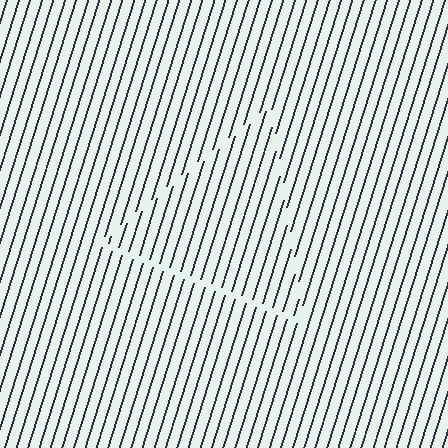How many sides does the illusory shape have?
3 sides — the line-ends trace a triangle.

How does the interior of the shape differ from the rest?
The interior of the shape contains the same grating, shifted by half a period — the contour is defined by the phase discontinuity where line-ends from the inner and outer gratings abut.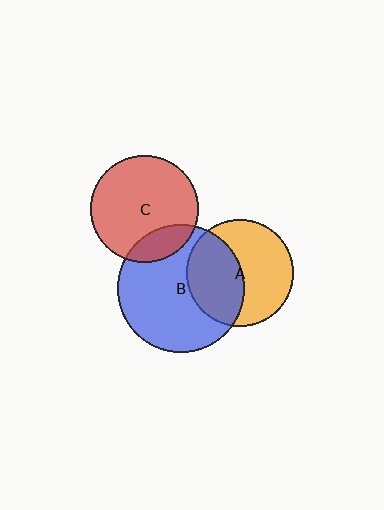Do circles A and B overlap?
Yes.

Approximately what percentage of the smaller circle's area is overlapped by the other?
Approximately 45%.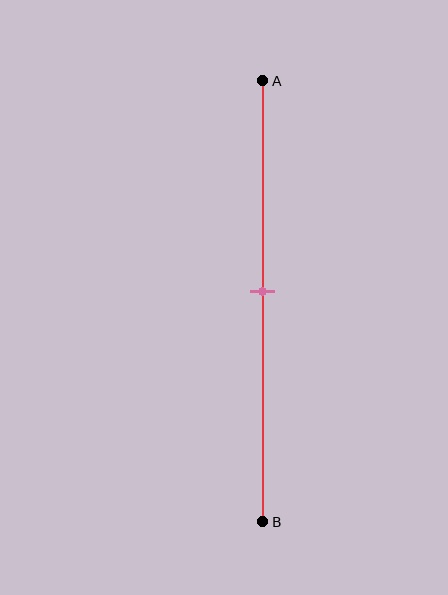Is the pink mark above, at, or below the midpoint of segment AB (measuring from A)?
The pink mark is approximately at the midpoint of segment AB.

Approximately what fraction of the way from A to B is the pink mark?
The pink mark is approximately 50% of the way from A to B.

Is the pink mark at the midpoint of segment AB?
Yes, the mark is approximately at the midpoint.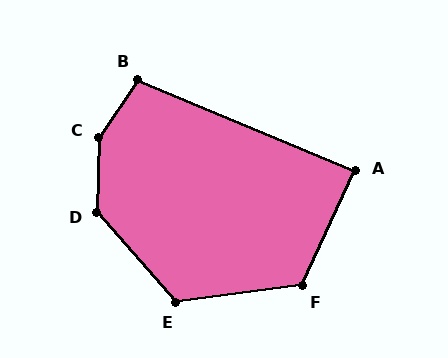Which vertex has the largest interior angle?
C, at approximately 148 degrees.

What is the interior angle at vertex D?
Approximately 137 degrees (obtuse).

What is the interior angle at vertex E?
Approximately 124 degrees (obtuse).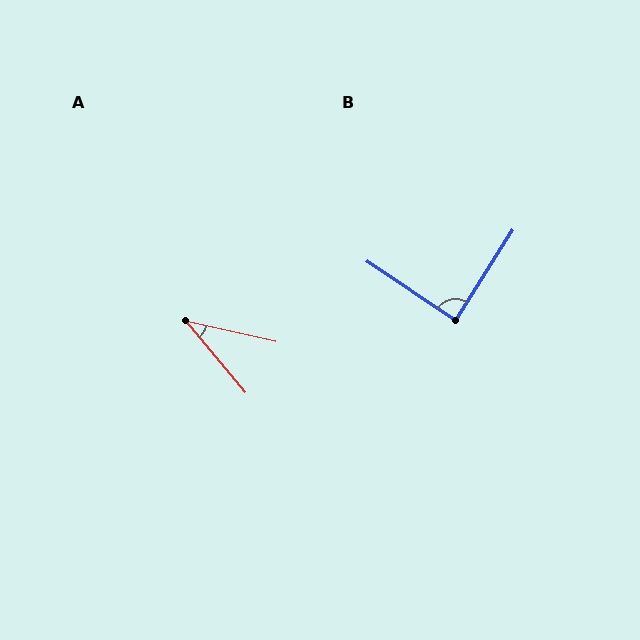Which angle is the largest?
B, at approximately 89 degrees.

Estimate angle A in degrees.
Approximately 38 degrees.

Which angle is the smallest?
A, at approximately 38 degrees.